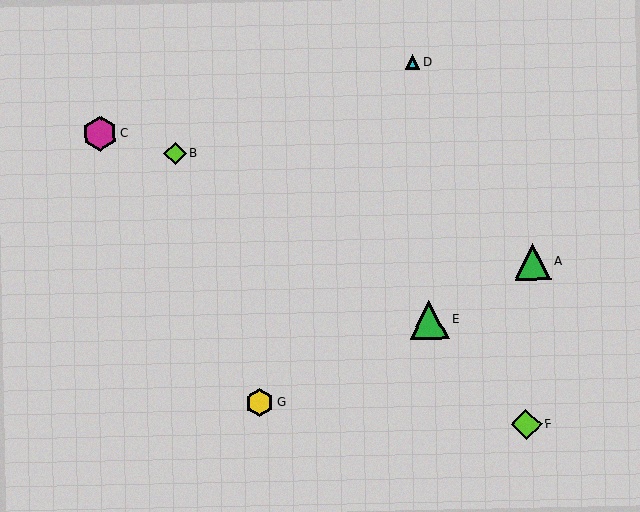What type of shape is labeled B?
Shape B is a lime diamond.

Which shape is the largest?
The green triangle (labeled E) is the largest.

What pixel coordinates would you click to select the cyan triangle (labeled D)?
Click at (412, 62) to select the cyan triangle D.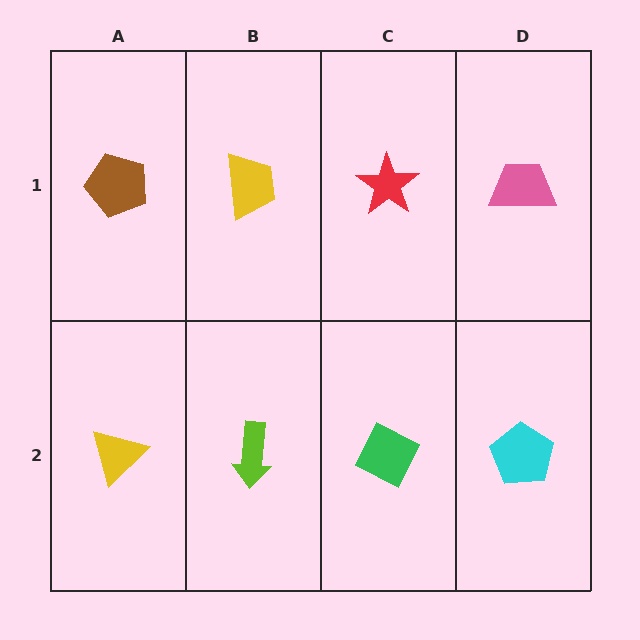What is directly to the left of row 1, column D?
A red star.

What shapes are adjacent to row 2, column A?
A brown pentagon (row 1, column A), a lime arrow (row 2, column B).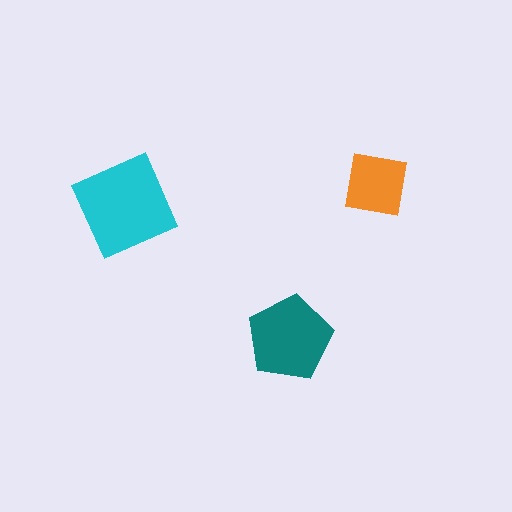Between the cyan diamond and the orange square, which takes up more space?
The cyan diamond.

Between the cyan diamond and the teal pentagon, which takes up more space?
The cyan diamond.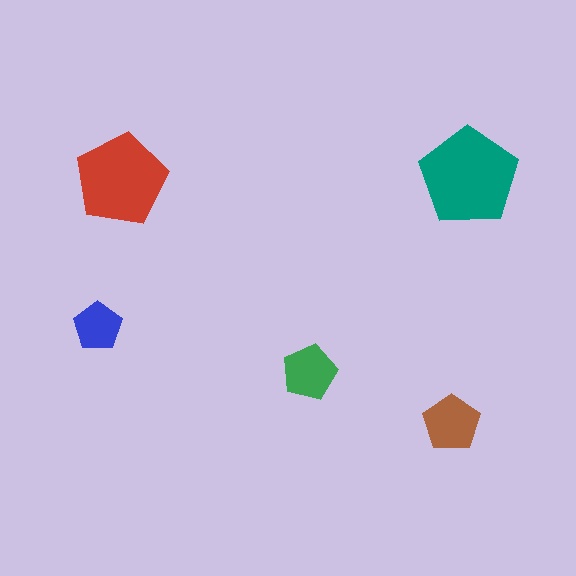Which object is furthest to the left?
The blue pentagon is leftmost.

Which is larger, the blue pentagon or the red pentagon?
The red one.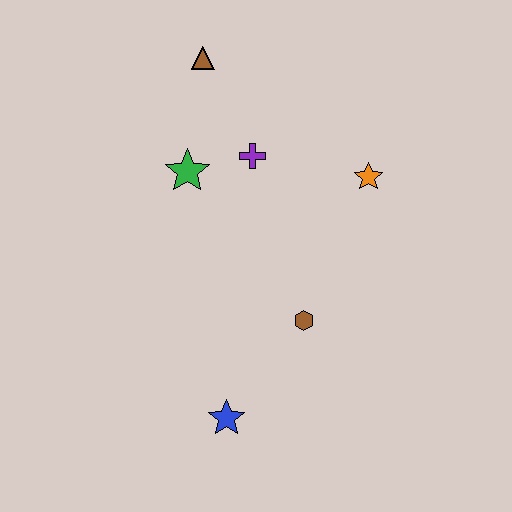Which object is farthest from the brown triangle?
The blue star is farthest from the brown triangle.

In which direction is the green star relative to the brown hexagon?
The green star is above the brown hexagon.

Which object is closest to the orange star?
The purple cross is closest to the orange star.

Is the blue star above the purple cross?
No